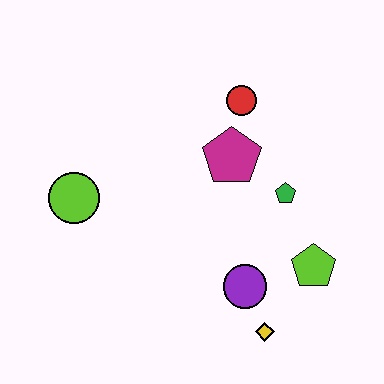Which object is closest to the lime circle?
The magenta pentagon is closest to the lime circle.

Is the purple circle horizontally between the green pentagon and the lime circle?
Yes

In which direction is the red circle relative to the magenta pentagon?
The red circle is above the magenta pentagon.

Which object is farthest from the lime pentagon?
The lime circle is farthest from the lime pentagon.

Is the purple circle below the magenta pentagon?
Yes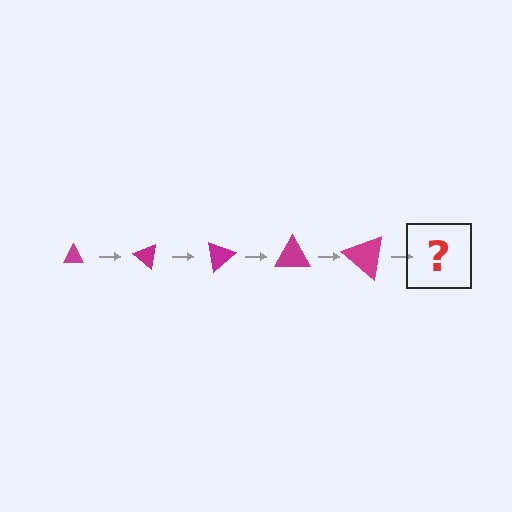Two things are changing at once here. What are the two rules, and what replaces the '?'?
The two rules are that the triangle grows larger each step and it rotates 40 degrees each step. The '?' should be a triangle, larger than the previous one and rotated 200 degrees from the start.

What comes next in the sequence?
The next element should be a triangle, larger than the previous one and rotated 200 degrees from the start.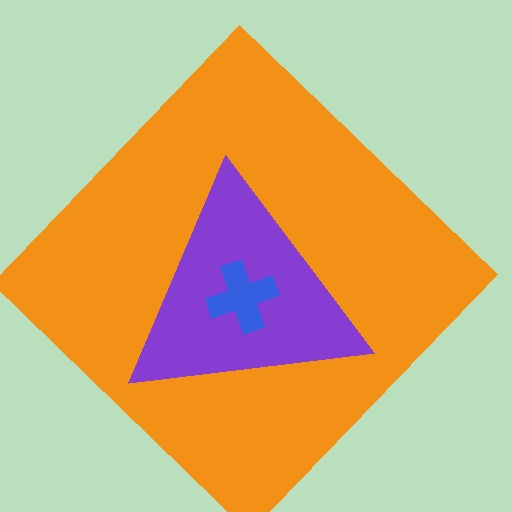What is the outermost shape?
The orange diamond.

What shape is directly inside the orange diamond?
The purple triangle.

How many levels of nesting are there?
3.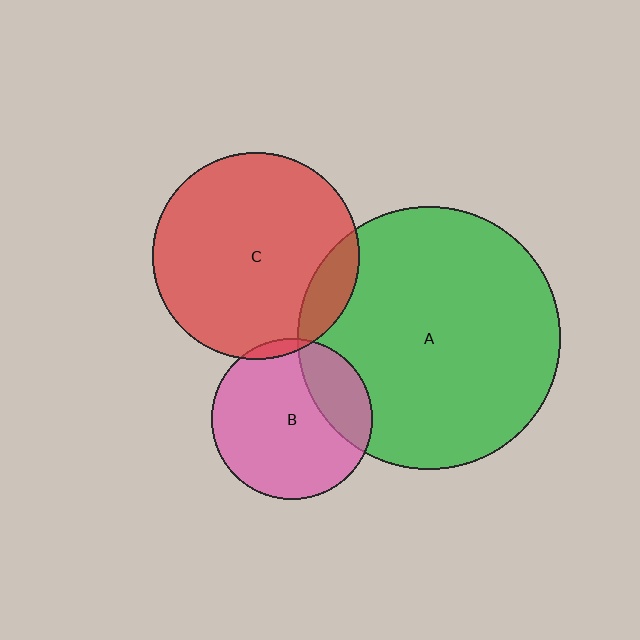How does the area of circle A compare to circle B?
Approximately 2.7 times.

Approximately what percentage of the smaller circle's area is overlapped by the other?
Approximately 10%.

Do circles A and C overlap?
Yes.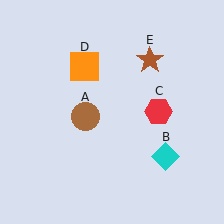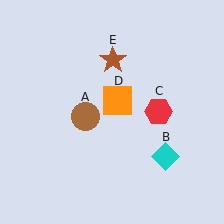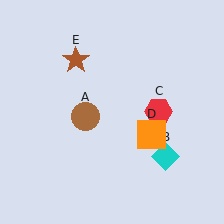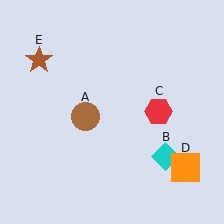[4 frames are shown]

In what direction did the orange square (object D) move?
The orange square (object D) moved down and to the right.